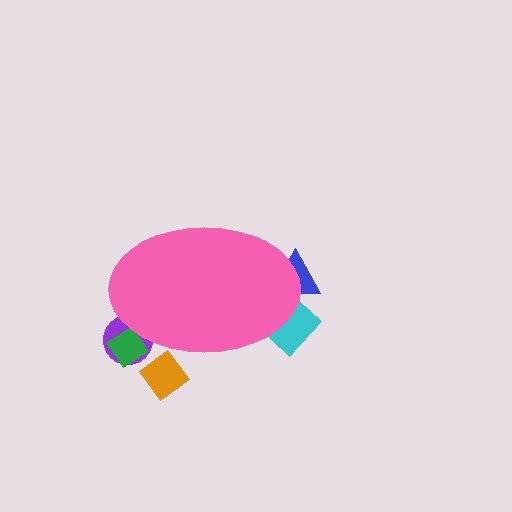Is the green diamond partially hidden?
Yes, the green diamond is partially hidden behind the pink ellipse.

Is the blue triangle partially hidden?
Yes, the blue triangle is partially hidden behind the pink ellipse.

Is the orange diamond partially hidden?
Yes, the orange diamond is partially hidden behind the pink ellipse.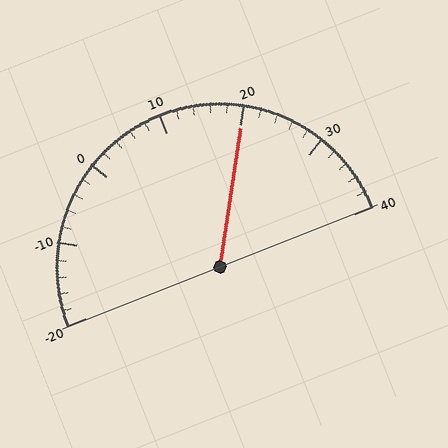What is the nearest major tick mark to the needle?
The nearest major tick mark is 20.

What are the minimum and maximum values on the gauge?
The gauge ranges from -20 to 40.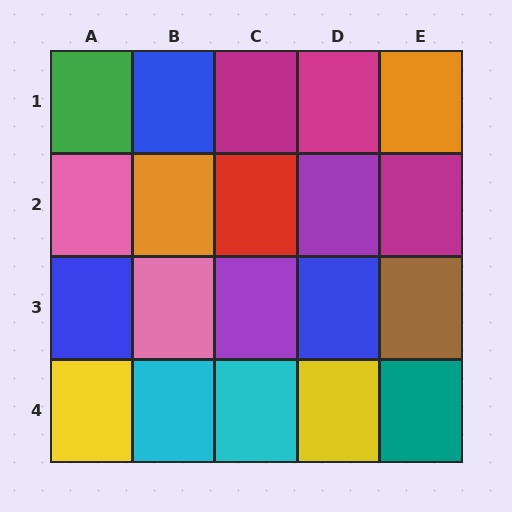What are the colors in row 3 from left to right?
Blue, pink, purple, blue, brown.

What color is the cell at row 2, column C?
Red.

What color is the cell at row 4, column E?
Teal.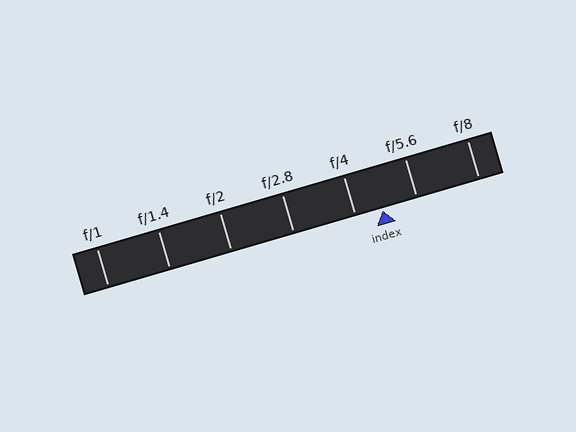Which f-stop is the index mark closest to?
The index mark is closest to f/4.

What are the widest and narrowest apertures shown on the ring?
The widest aperture shown is f/1 and the narrowest is f/8.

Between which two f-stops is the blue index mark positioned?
The index mark is between f/4 and f/5.6.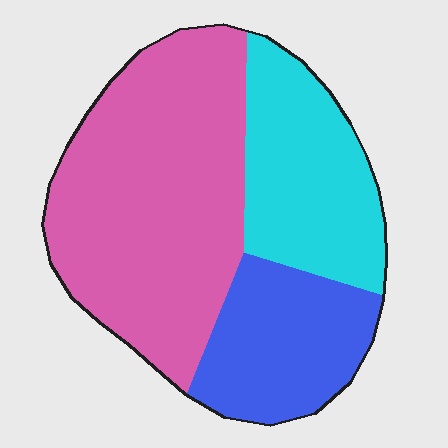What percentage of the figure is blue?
Blue covers 22% of the figure.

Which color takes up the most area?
Pink, at roughly 50%.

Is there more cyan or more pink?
Pink.